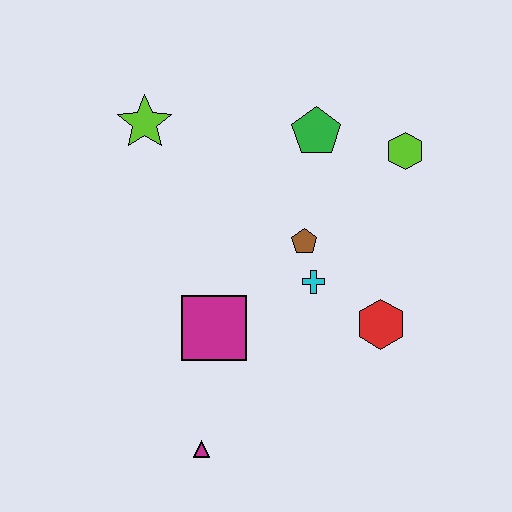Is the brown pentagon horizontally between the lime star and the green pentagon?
Yes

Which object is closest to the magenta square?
The cyan cross is closest to the magenta square.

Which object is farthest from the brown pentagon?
The magenta triangle is farthest from the brown pentagon.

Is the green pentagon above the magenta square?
Yes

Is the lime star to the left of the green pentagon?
Yes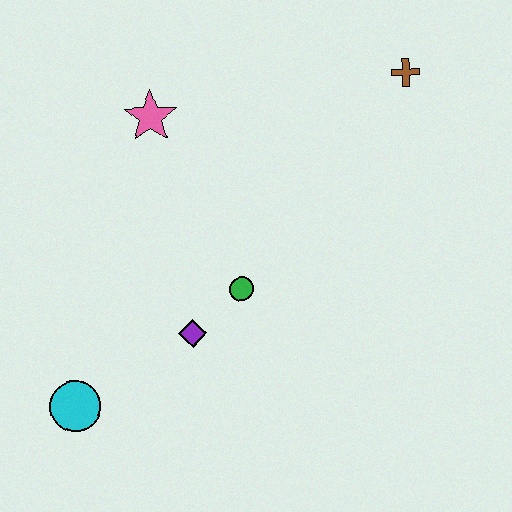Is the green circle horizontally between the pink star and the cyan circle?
No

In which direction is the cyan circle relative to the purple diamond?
The cyan circle is to the left of the purple diamond.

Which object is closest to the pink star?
The green circle is closest to the pink star.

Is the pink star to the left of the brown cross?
Yes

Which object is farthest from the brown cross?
The cyan circle is farthest from the brown cross.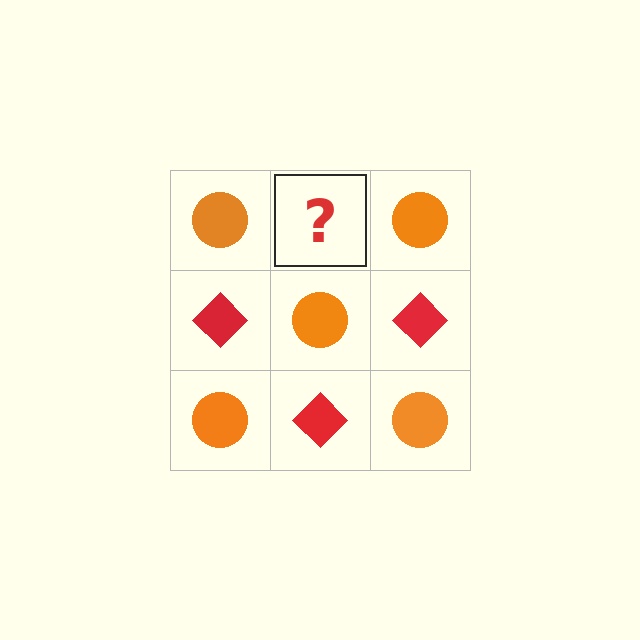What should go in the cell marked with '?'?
The missing cell should contain a red diamond.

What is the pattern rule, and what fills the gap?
The rule is that it alternates orange circle and red diamond in a checkerboard pattern. The gap should be filled with a red diamond.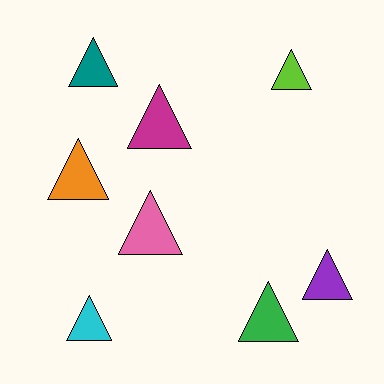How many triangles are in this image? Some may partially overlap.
There are 8 triangles.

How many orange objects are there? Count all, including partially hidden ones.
There is 1 orange object.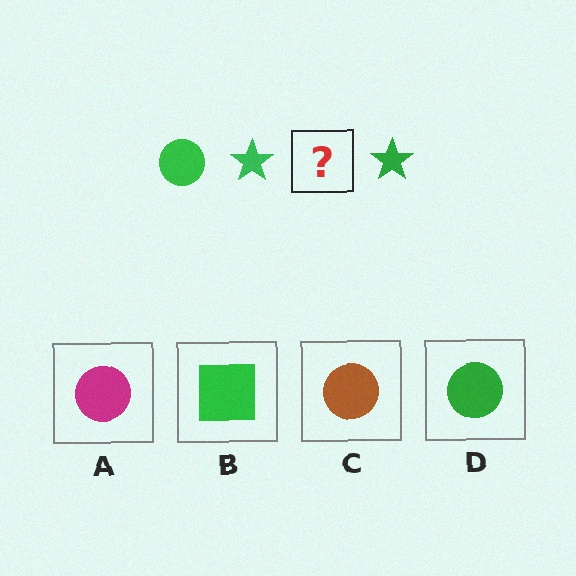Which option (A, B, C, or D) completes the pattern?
D.